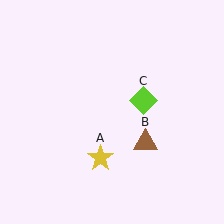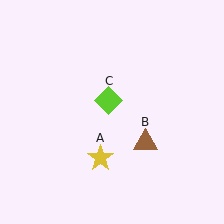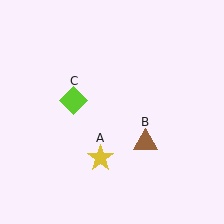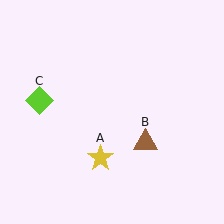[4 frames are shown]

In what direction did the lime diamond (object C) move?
The lime diamond (object C) moved left.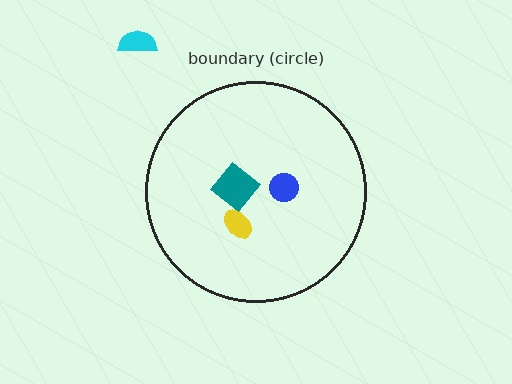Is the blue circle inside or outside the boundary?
Inside.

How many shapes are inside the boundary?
3 inside, 1 outside.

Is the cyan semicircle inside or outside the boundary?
Outside.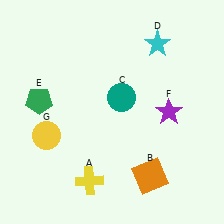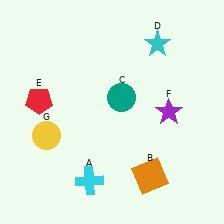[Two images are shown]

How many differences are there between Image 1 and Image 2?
There are 2 differences between the two images.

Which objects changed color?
A changed from yellow to cyan. E changed from green to red.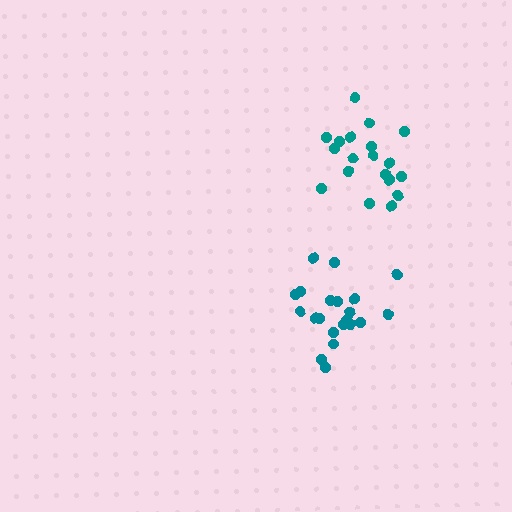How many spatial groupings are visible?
There are 2 spatial groupings.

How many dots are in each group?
Group 1: 19 dots, Group 2: 21 dots (40 total).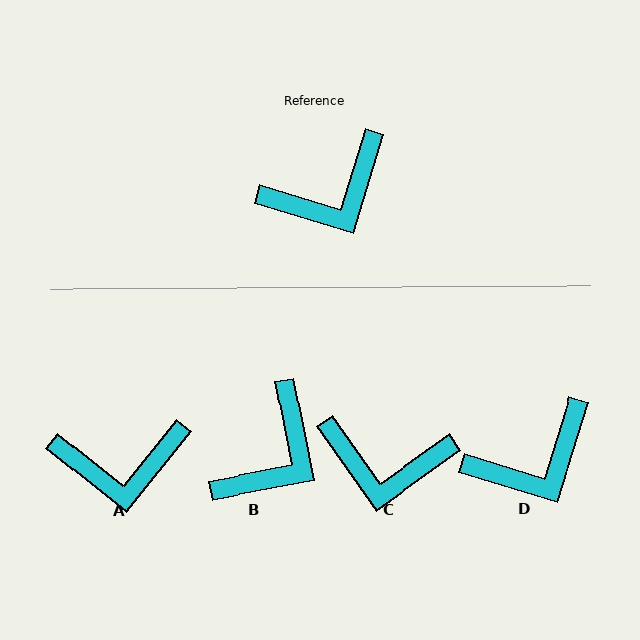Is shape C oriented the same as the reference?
No, it is off by about 37 degrees.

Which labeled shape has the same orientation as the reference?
D.